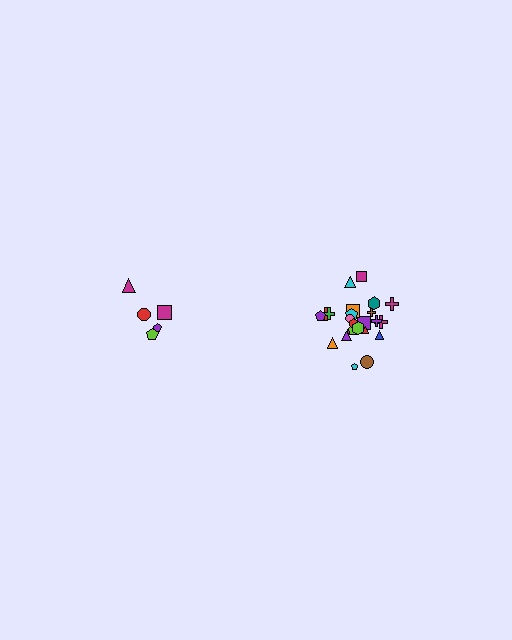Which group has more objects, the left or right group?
The right group.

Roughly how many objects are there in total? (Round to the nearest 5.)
Roughly 30 objects in total.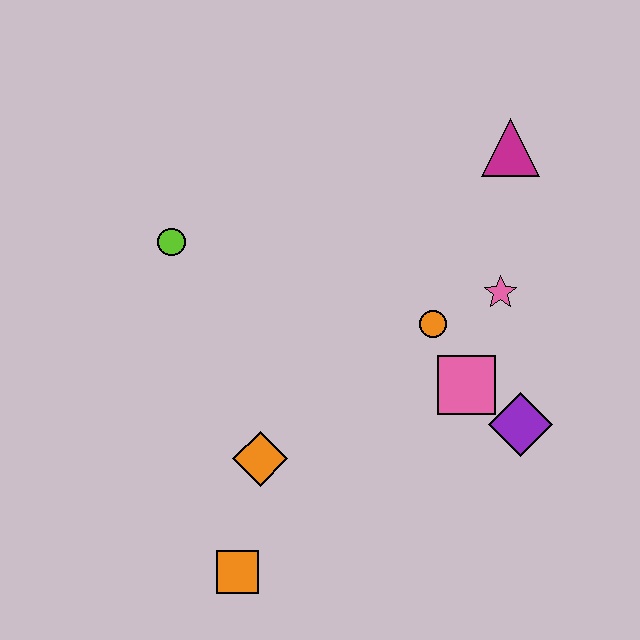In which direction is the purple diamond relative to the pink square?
The purple diamond is to the right of the pink square.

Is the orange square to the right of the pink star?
No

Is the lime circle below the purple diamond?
No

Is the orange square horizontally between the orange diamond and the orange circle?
No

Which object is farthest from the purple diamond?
The lime circle is farthest from the purple diamond.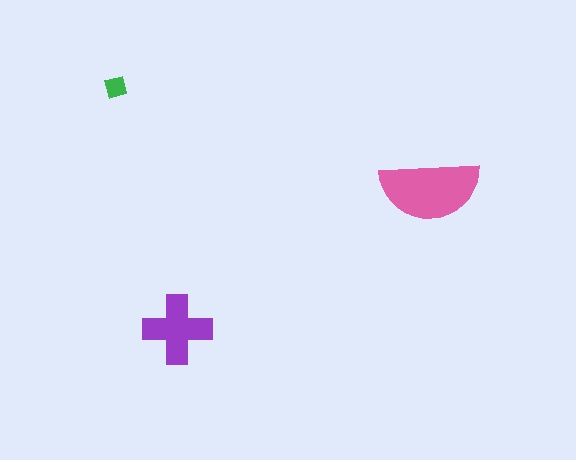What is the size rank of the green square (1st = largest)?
3rd.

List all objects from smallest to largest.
The green square, the purple cross, the pink semicircle.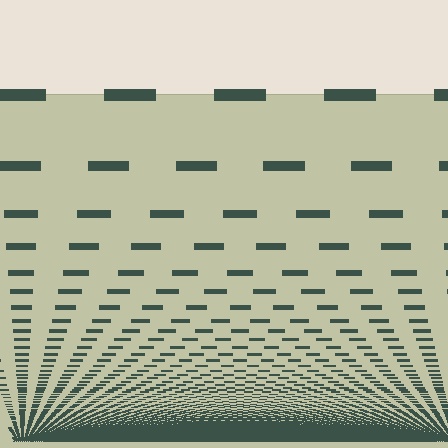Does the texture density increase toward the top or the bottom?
Density increases toward the bottom.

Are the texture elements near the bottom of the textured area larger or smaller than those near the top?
Smaller. The gradient is inverted — elements near the bottom are smaller and denser.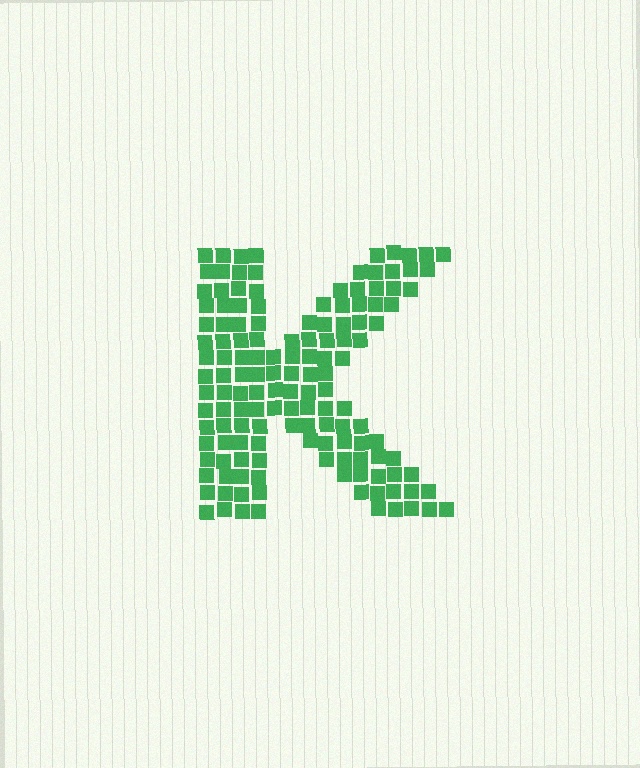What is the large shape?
The large shape is the letter K.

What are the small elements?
The small elements are squares.